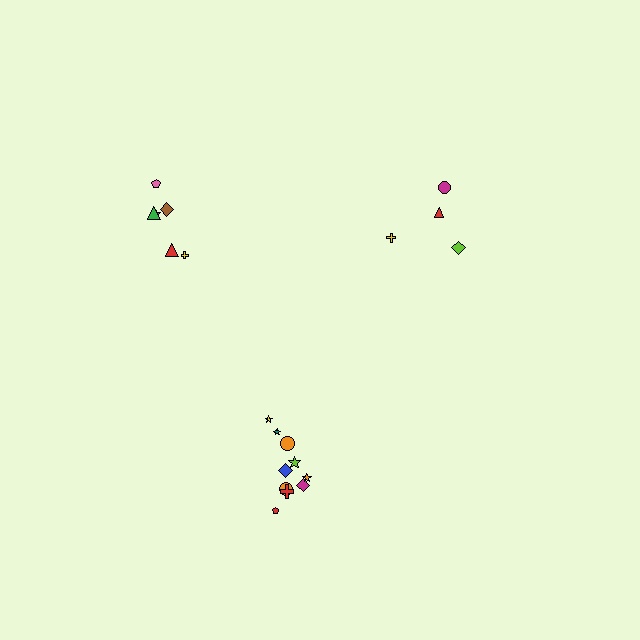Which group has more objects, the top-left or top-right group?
The top-left group.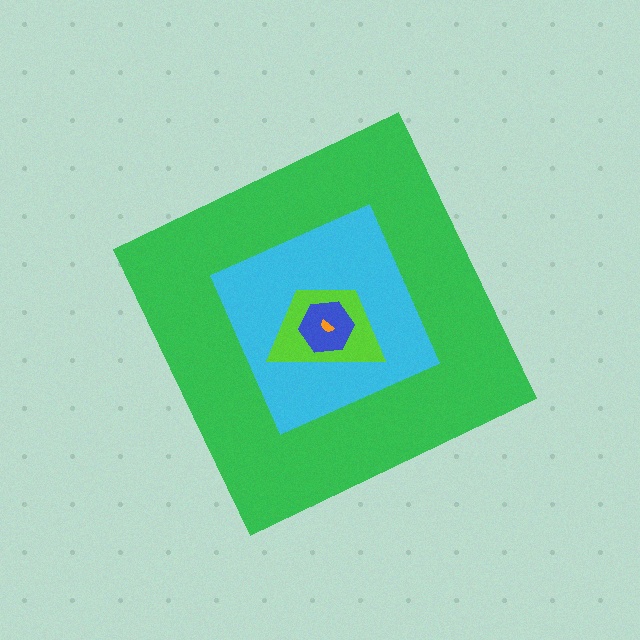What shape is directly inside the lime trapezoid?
The blue hexagon.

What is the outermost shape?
The green diamond.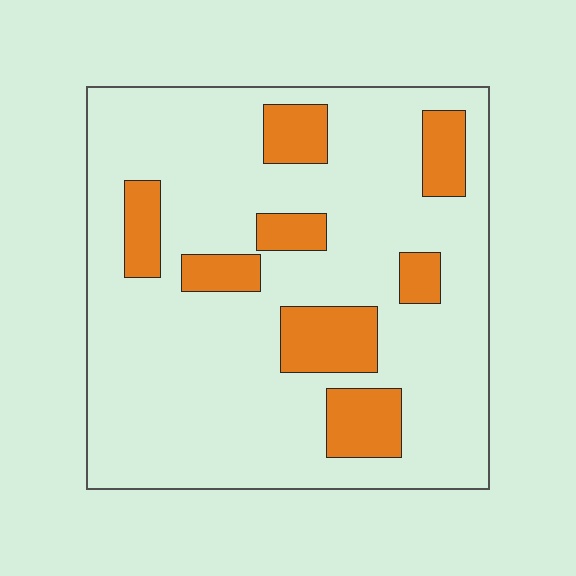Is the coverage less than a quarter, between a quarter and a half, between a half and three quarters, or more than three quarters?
Less than a quarter.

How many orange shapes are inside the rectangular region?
8.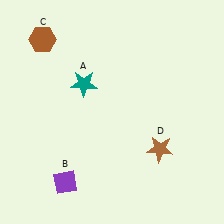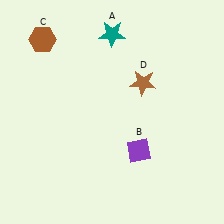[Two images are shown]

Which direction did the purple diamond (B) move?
The purple diamond (B) moved right.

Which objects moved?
The objects that moved are: the teal star (A), the purple diamond (B), the brown star (D).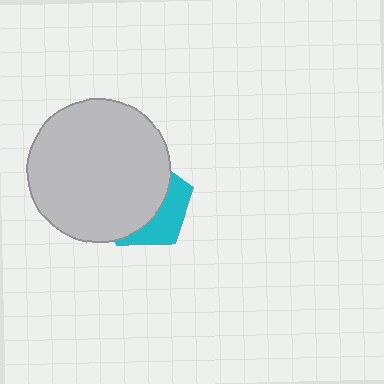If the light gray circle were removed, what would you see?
You would see the complete cyan pentagon.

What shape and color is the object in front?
The object in front is a light gray circle.